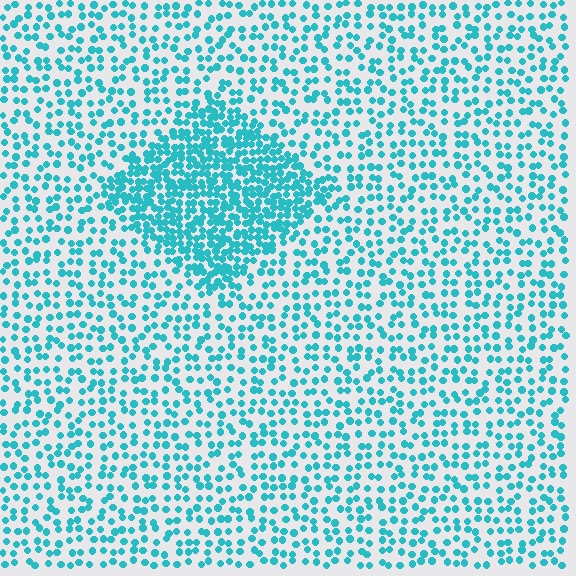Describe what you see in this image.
The image contains small cyan elements arranged at two different densities. A diamond-shaped region is visible where the elements are more densely packed than the surrounding area.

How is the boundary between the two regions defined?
The boundary is defined by a change in element density (approximately 2.3x ratio). All elements are the same color, size, and shape.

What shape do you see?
I see a diamond.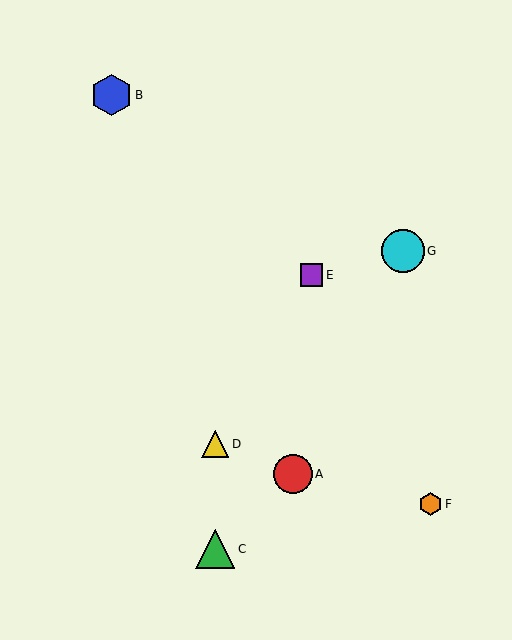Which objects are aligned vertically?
Objects C, D are aligned vertically.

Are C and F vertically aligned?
No, C is at x≈215 and F is at x≈430.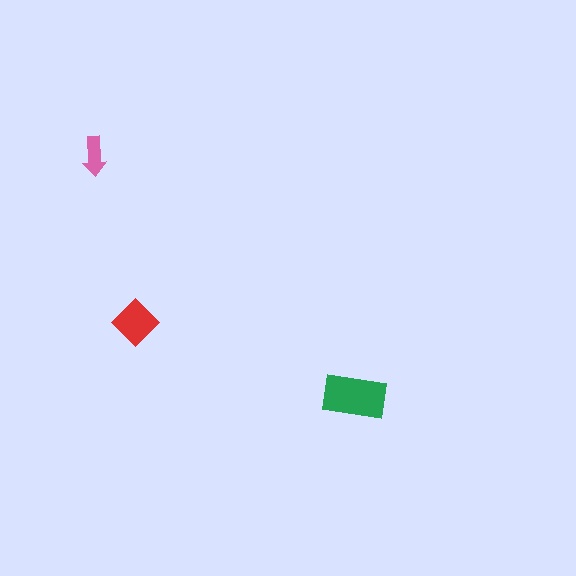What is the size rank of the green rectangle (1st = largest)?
1st.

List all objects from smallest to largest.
The pink arrow, the red diamond, the green rectangle.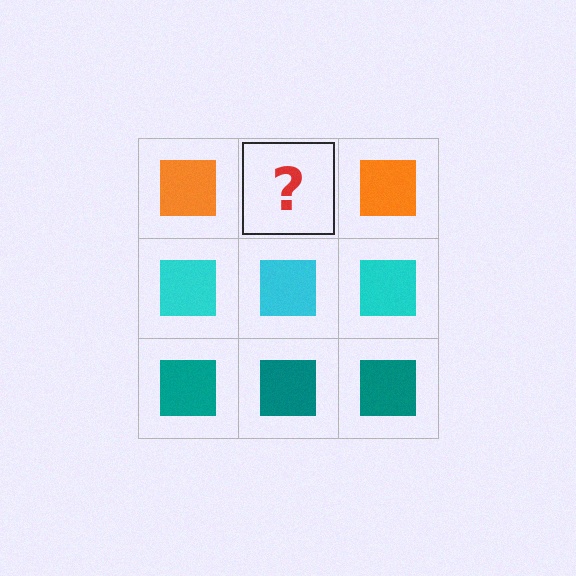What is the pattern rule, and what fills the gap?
The rule is that each row has a consistent color. The gap should be filled with an orange square.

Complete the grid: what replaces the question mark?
The question mark should be replaced with an orange square.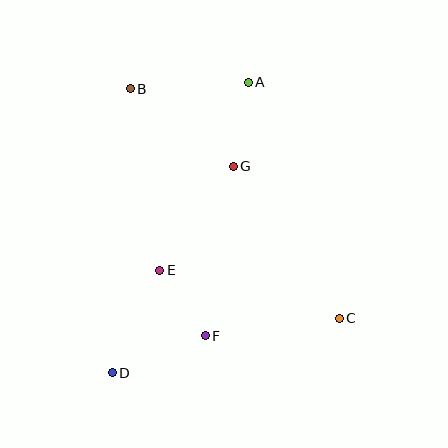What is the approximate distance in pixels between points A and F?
The distance between A and F is approximately 257 pixels.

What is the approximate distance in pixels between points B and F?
The distance between B and F is approximately 258 pixels.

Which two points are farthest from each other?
Points A and D are farthest from each other.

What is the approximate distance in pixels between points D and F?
The distance between D and F is approximately 100 pixels.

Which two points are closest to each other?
Points E and F are closest to each other.